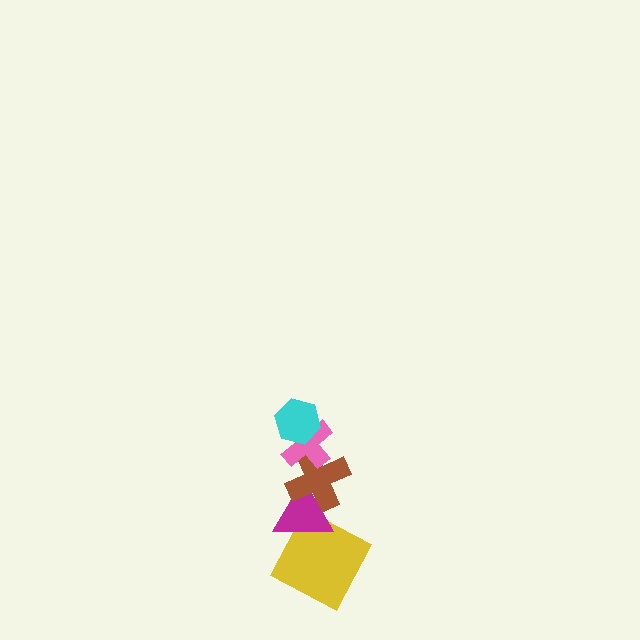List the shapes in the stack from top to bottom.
From top to bottom: the cyan hexagon, the pink cross, the brown cross, the magenta triangle, the yellow square.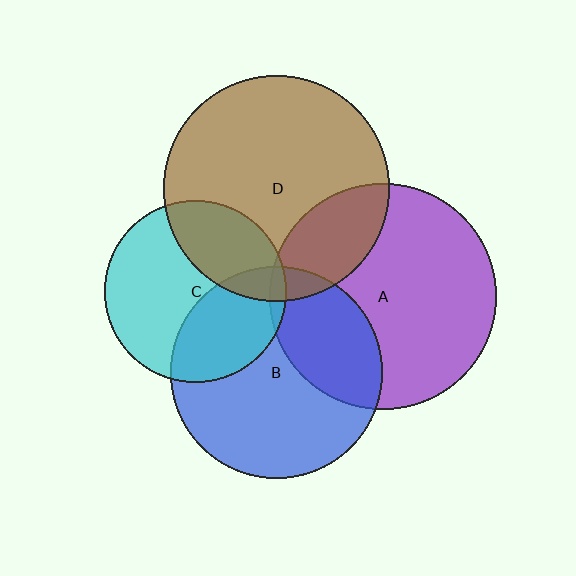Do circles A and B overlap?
Yes.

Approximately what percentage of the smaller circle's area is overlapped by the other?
Approximately 30%.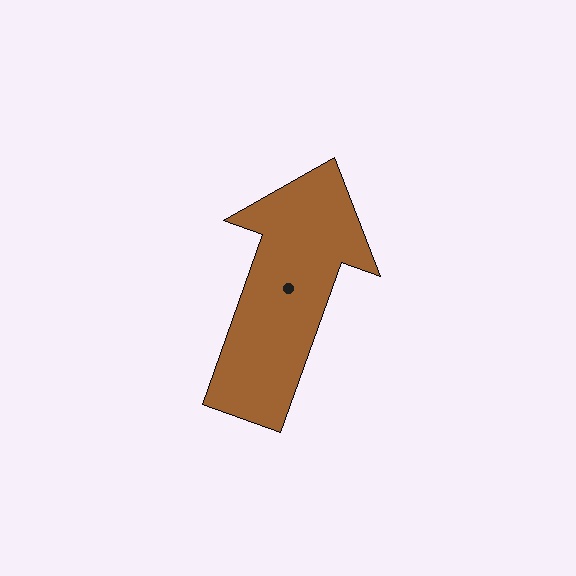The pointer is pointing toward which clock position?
Roughly 1 o'clock.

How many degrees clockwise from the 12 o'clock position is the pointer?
Approximately 20 degrees.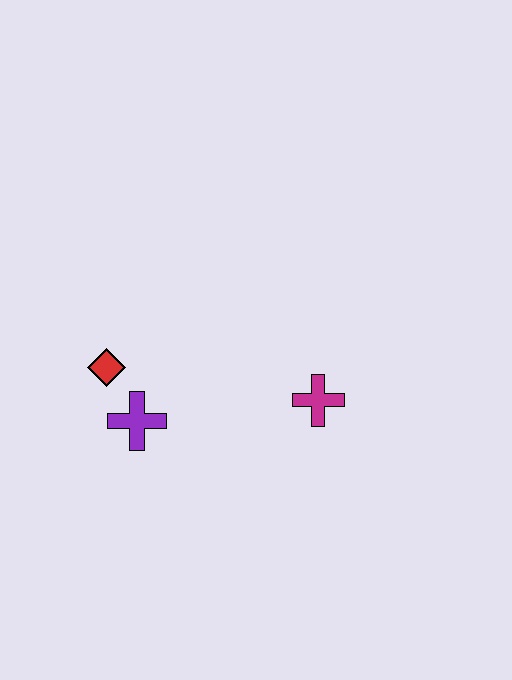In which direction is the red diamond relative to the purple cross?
The red diamond is above the purple cross.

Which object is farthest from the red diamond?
The magenta cross is farthest from the red diamond.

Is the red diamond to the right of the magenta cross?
No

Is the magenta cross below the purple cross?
No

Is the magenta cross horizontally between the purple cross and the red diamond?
No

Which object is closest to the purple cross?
The red diamond is closest to the purple cross.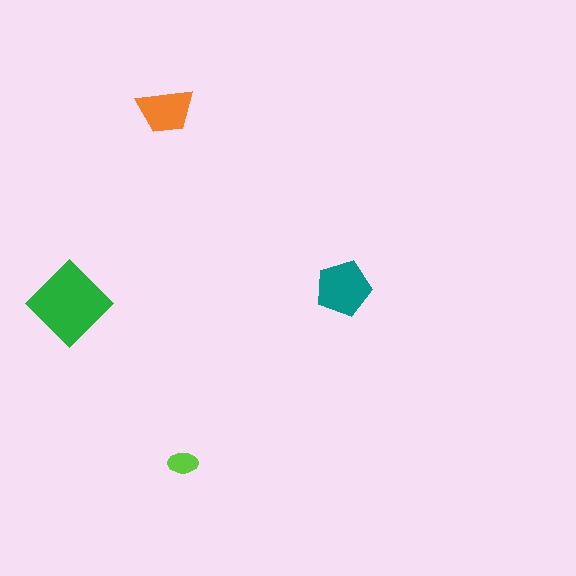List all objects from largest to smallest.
The green diamond, the teal pentagon, the orange trapezoid, the lime ellipse.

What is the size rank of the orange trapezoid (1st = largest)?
3rd.